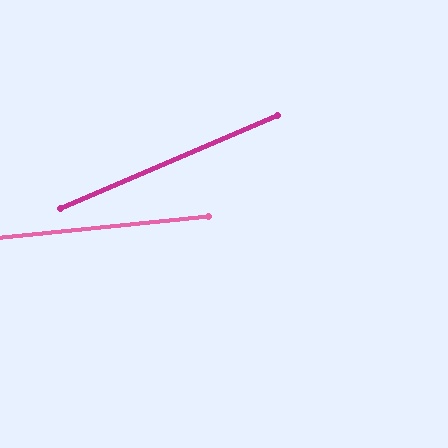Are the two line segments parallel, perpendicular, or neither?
Neither parallel nor perpendicular — they differ by about 18°.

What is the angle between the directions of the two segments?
Approximately 18 degrees.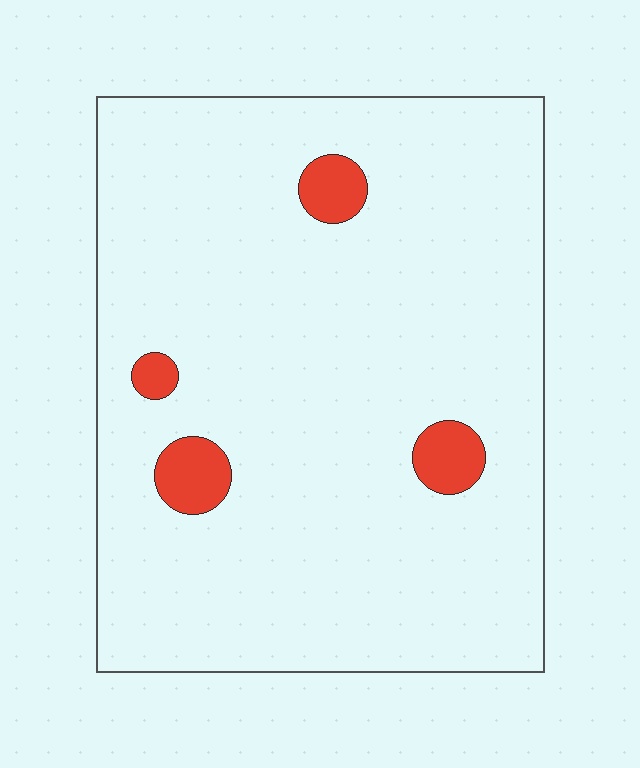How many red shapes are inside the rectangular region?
4.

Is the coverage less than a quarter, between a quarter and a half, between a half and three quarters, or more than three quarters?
Less than a quarter.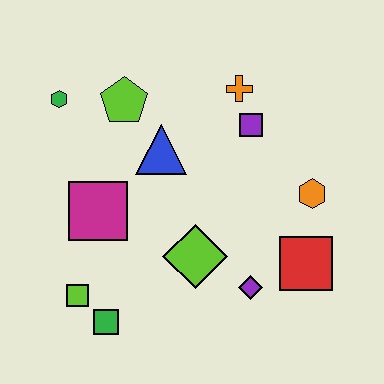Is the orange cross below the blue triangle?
No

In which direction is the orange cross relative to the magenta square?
The orange cross is to the right of the magenta square.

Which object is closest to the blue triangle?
The lime pentagon is closest to the blue triangle.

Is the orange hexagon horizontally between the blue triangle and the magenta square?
No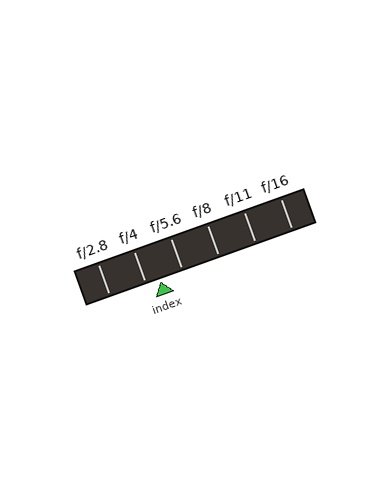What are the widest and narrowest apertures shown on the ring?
The widest aperture shown is f/2.8 and the narrowest is f/16.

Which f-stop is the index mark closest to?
The index mark is closest to f/4.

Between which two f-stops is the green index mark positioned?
The index mark is between f/4 and f/5.6.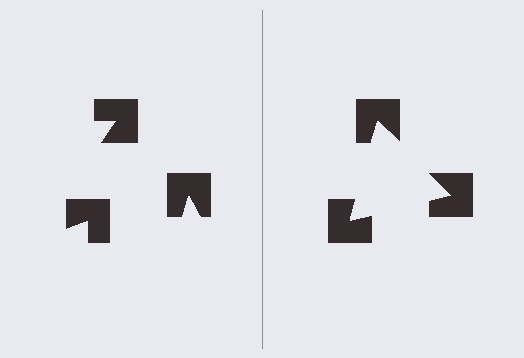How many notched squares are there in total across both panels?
6 — 3 on each side.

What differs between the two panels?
The notched squares are positioned identically on both sides; only the wedge orientations differ. On the right they align to a triangle; on the left they are misaligned.